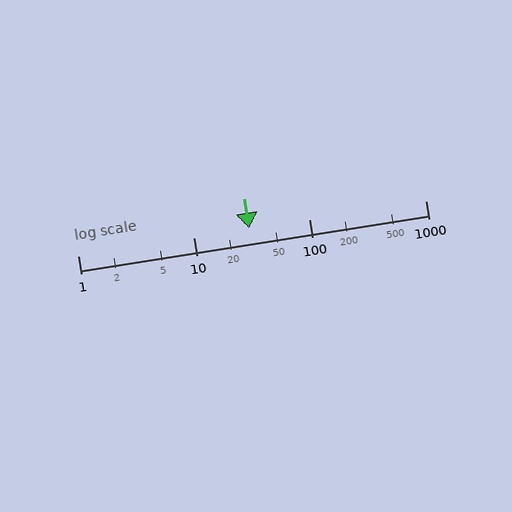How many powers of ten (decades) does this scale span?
The scale spans 3 decades, from 1 to 1000.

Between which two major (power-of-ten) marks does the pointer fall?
The pointer is between 10 and 100.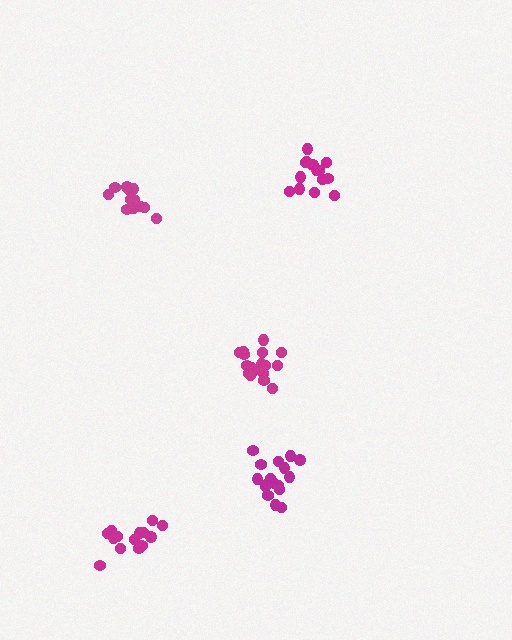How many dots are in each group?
Group 1: 12 dots, Group 2: 17 dots, Group 3: 17 dots, Group 4: 14 dots, Group 5: 14 dots (74 total).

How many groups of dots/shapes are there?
There are 5 groups.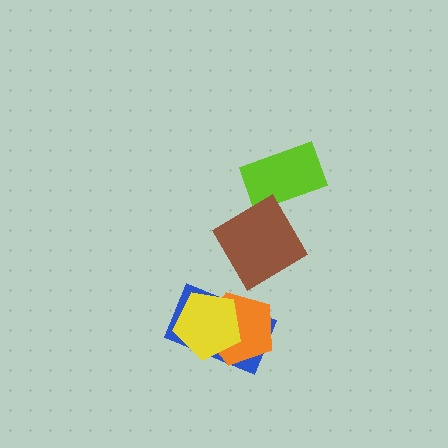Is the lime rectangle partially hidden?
Yes, it is partially covered by another shape.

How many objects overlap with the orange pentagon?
2 objects overlap with the orange pentagon.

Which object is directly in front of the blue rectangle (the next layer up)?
The orange pentagon is directly in front of the blue rectangle.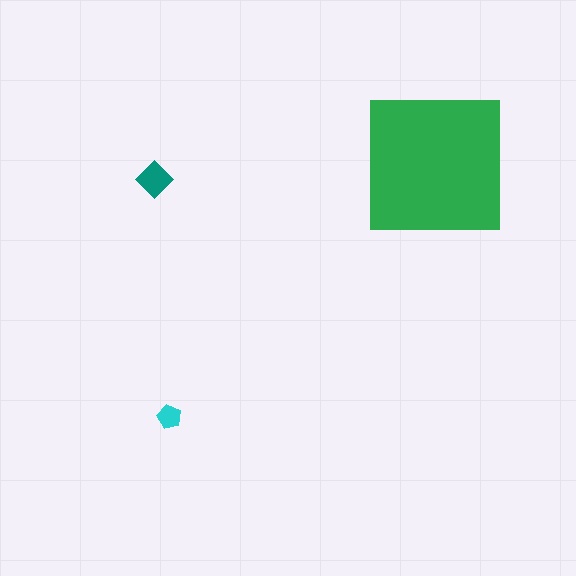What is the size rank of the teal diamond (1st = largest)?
2nd.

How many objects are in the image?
There are 3 objects in the image.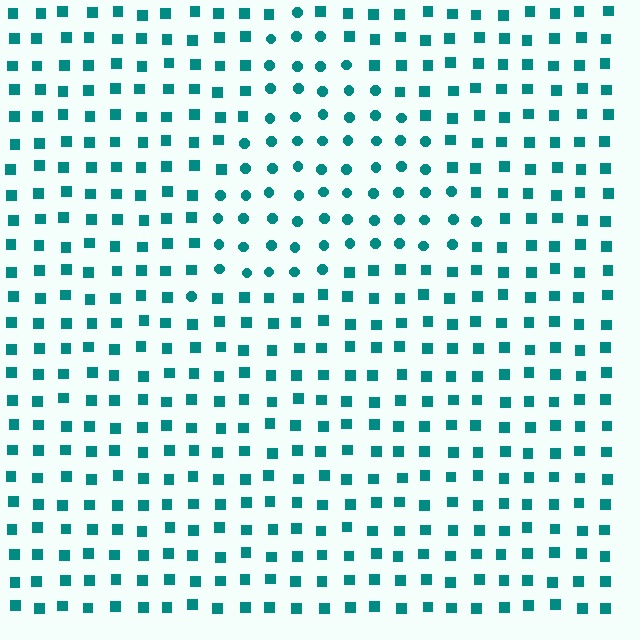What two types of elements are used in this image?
The image uses circles inside the triangle region and squares outside it.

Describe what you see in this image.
The image is filled with small teal elements arranged in a uniform grid. A triangle-shaped region contains circles, while the surrounding area contains squares. The boundary is defined purely by the change in element shape.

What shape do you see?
I see a triangle.